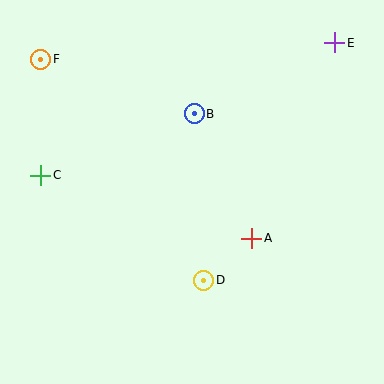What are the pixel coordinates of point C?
Point C is at (41, 175).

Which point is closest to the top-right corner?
Point E is closest to the top-right corner.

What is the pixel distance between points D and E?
The distance between D and E is 271 pixels.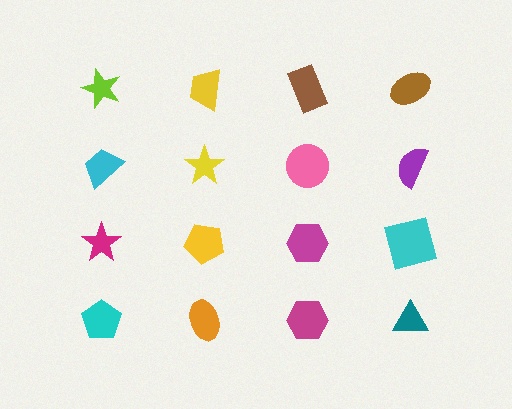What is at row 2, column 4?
A purple semicircle.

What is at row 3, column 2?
A yellow pentagon.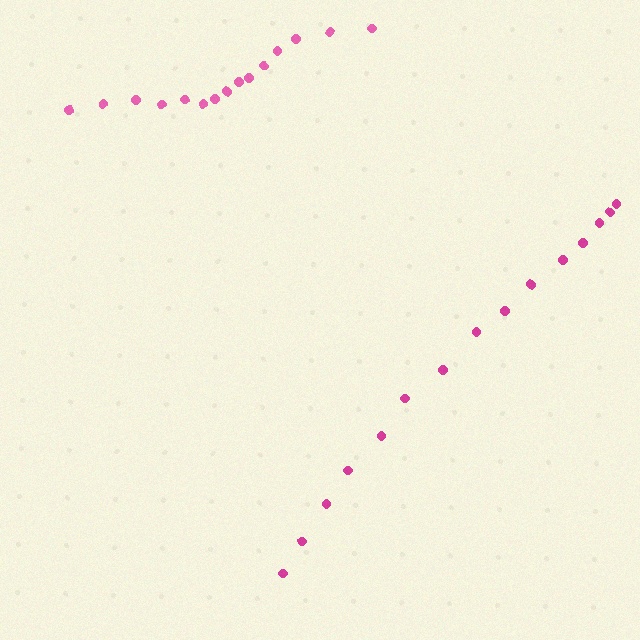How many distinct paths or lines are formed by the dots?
There are 2 distinct paths.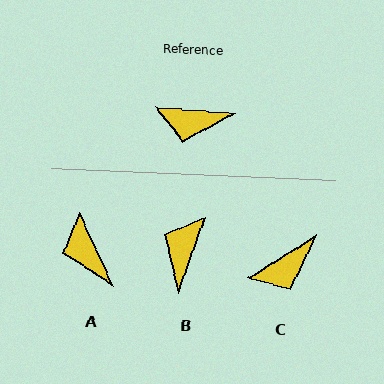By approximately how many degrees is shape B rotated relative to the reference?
Approximately 105 degrees clockwise.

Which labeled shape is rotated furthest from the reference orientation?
B, about 105 degrees away.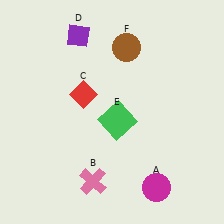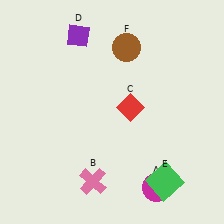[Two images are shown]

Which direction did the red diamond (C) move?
The red diamond (C) moved right.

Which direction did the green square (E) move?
The green square (E) moved down.